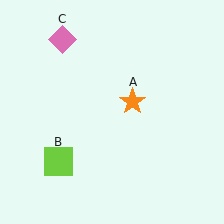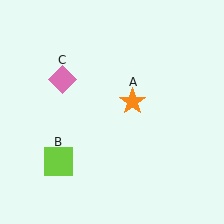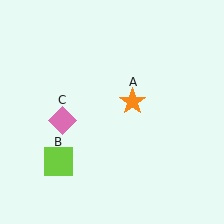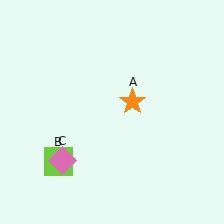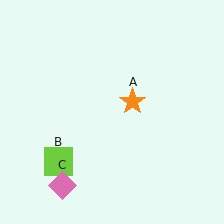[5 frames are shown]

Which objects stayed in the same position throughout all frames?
Orange star (object A) and lime square (object B) remained stationary.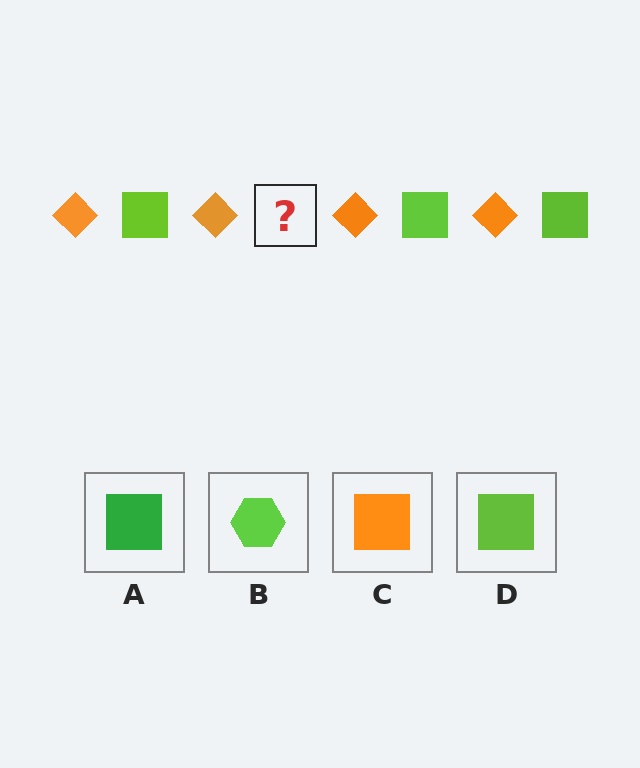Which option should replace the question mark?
Option D.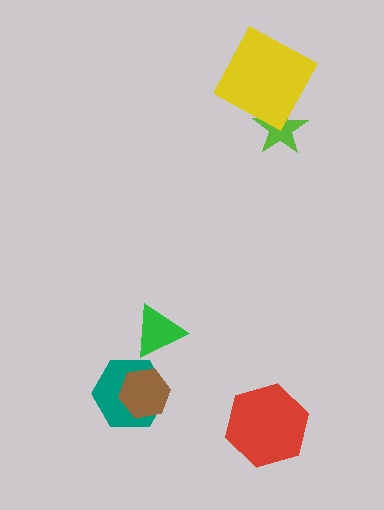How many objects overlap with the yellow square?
1 object overlaps with the yellow square.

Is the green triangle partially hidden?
No, no other shape covers it.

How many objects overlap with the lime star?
1 object overlaps with the lime star.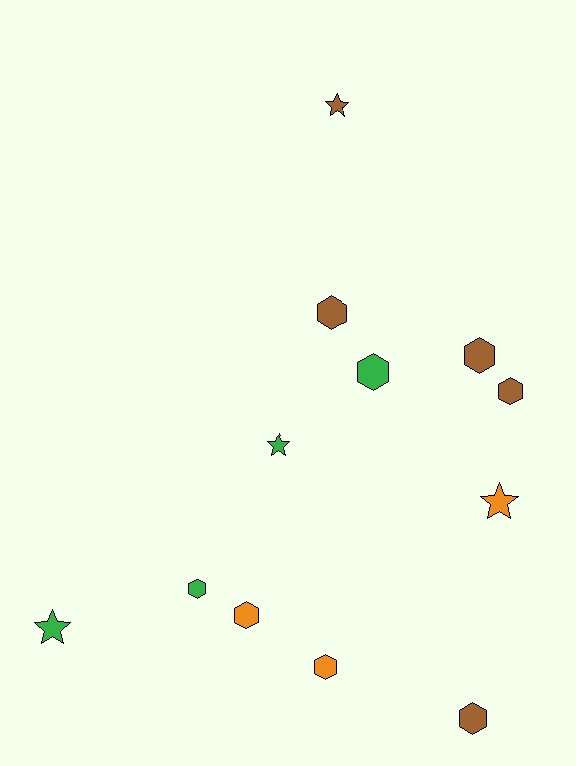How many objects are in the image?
There are 12 objects.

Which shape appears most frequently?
Hexagon, with 8 objects.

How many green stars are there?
There are 2 green stars.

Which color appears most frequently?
Brown, with 5 objects.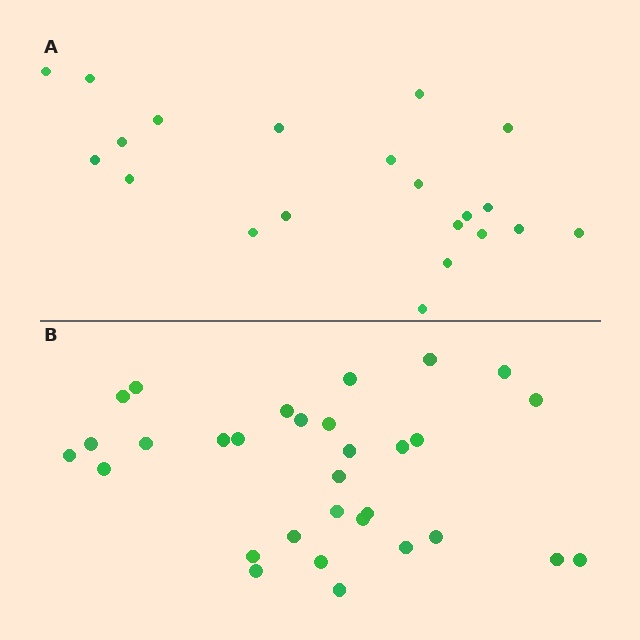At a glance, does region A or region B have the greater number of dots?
Region B (the bottom region) has more dots.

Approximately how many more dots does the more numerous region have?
Region B has roughly 10 or so more dots than region A.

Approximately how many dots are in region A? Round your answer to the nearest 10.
About 20 dots. (The exact count is 21, which rounds to 20.)